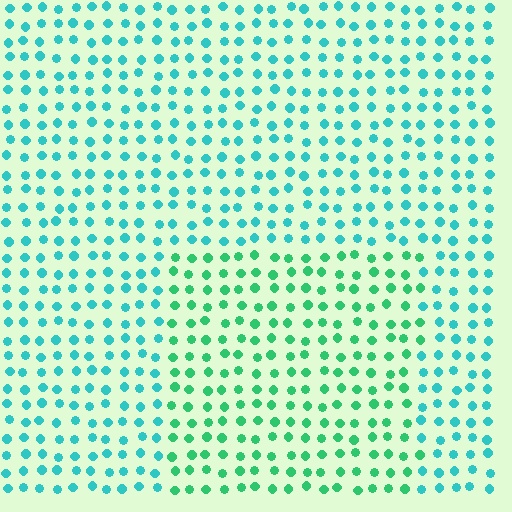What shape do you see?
I see a rectangle.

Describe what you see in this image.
The image is filled with small cyan elements in a uniform arrangement. A rectangle-shaped region is visible where the elements are tinted to a slightly different hue, forming a subtle color boundary.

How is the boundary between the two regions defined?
The boundary is defined purely by a slight shift in hue (about 34 degrees). Spacing, size, and orientation are identical on both sides.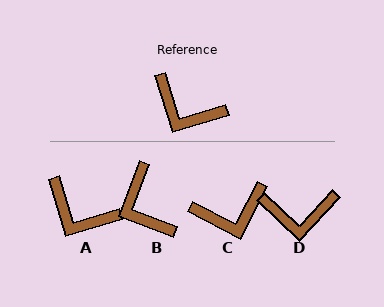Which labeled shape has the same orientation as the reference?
A.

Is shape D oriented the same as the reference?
No, it is off by about 30 degrees.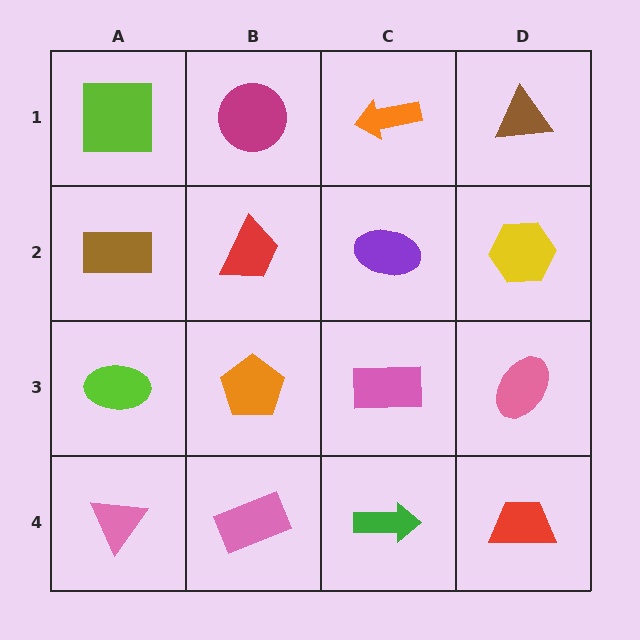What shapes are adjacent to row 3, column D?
A yellow hexagon (row 2, column D), a red trapezoid (row 4, column D), a pink rectangle (row 3, column C).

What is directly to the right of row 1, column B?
An orange arrow.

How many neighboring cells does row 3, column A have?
3.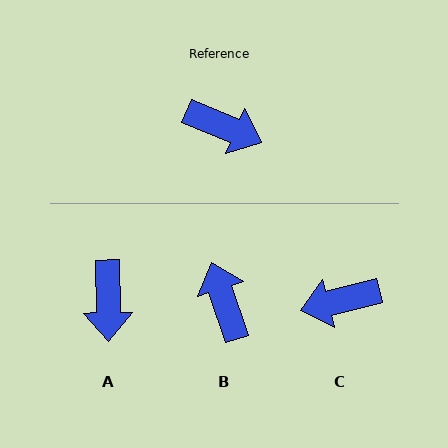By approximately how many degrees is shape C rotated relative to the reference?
Approximately 143 degrees clockwise.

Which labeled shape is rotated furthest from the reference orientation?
C, about 143 degrees away.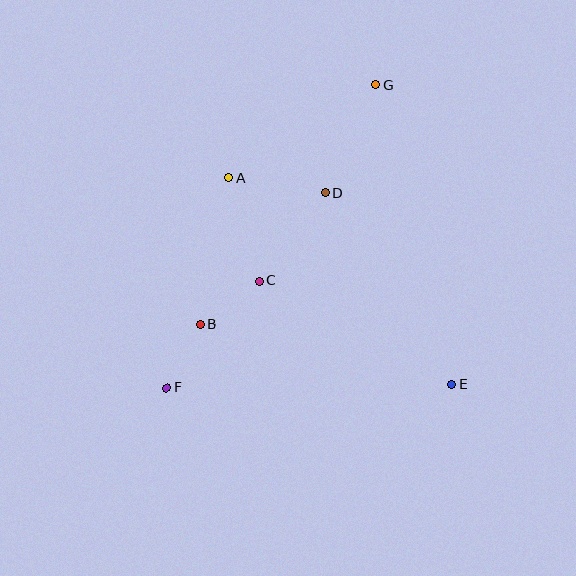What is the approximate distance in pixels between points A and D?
The distance between A and D is approximately 98 pixels.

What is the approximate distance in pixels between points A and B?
The distance between A and B is approximately 149 pixels.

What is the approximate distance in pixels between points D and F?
The distance between D and F is approximately 251 pixels.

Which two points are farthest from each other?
Points F and G are farthest from each other.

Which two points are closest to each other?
Points B and F are closest to each other.